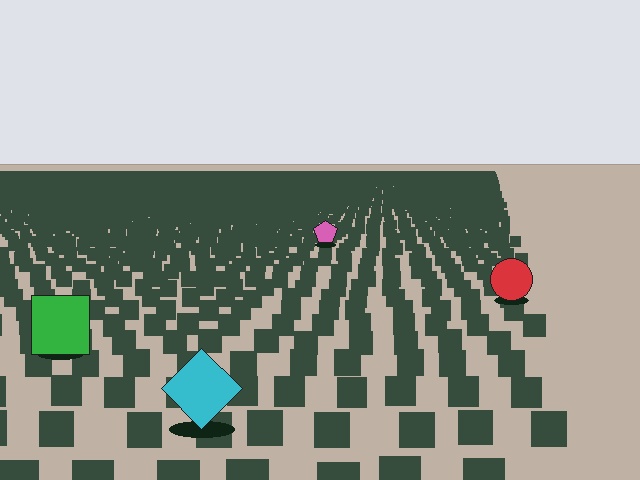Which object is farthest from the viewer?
The pink pentagon is farthest from the viewer. It appears smaller and the ground texture around it is denser.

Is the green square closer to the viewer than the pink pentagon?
Yes. The green square is closer — you can tell from the texture gradient: the ground texture is coarser near it.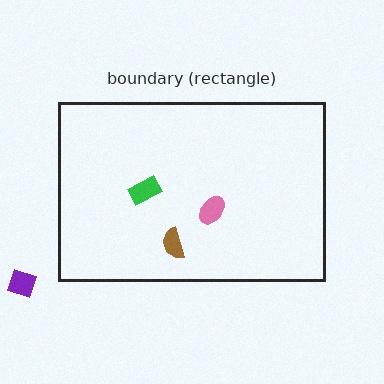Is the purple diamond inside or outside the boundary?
Outside.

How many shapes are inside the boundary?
3 inside, 1 outside.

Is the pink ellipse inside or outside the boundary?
Inside.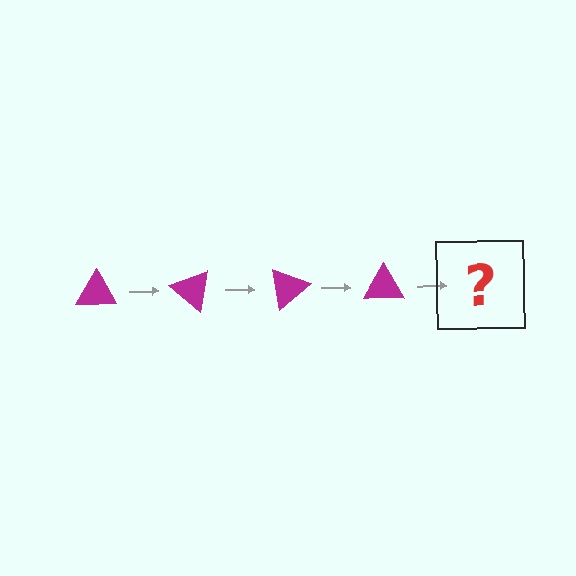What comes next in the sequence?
The next element should be a magenta triangle rotated 160 degrees.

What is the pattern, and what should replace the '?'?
The pattern is that the triangle rotates 40 degrees each step. The '?' should be a magenta triangle rotated 160 degrees.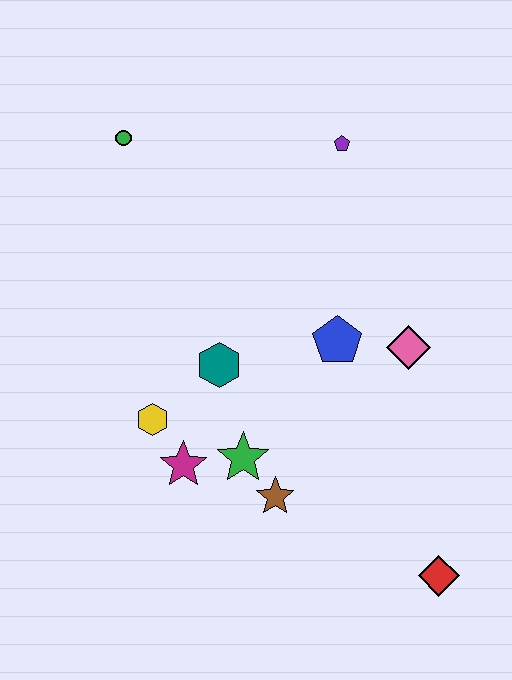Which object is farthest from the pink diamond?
The green circle is farthest from the pink diamond.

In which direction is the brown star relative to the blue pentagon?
The brown star is below the blue pentagon.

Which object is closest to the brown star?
The green star is closest to the brown star.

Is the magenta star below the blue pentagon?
Yes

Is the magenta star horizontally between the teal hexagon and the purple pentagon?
No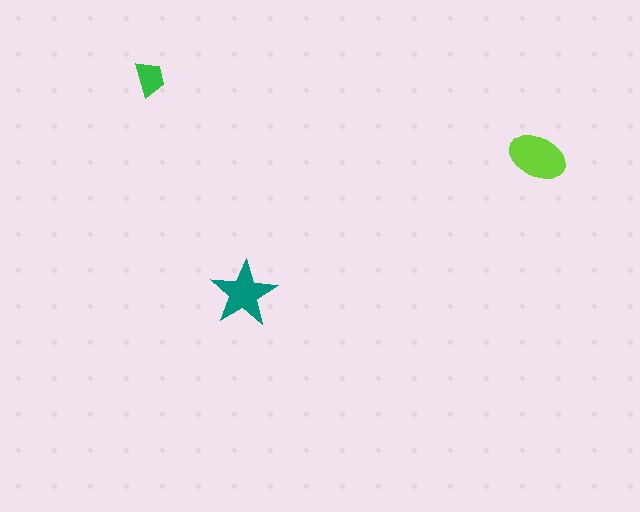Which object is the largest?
The lime ellipse.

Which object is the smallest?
The green trapezoid.